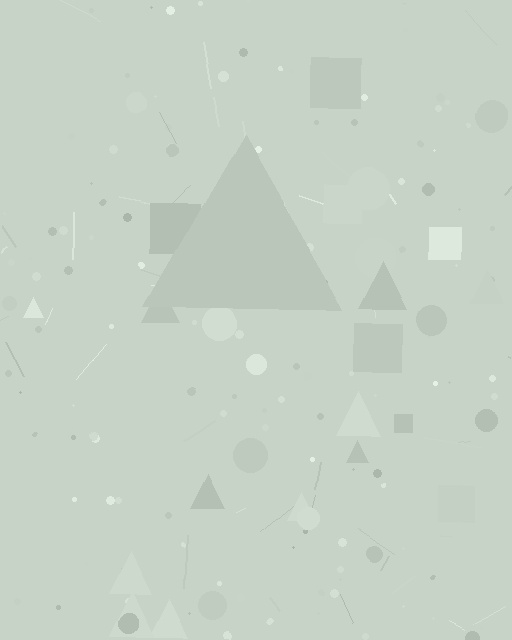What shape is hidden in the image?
A triangle is hidden in the image.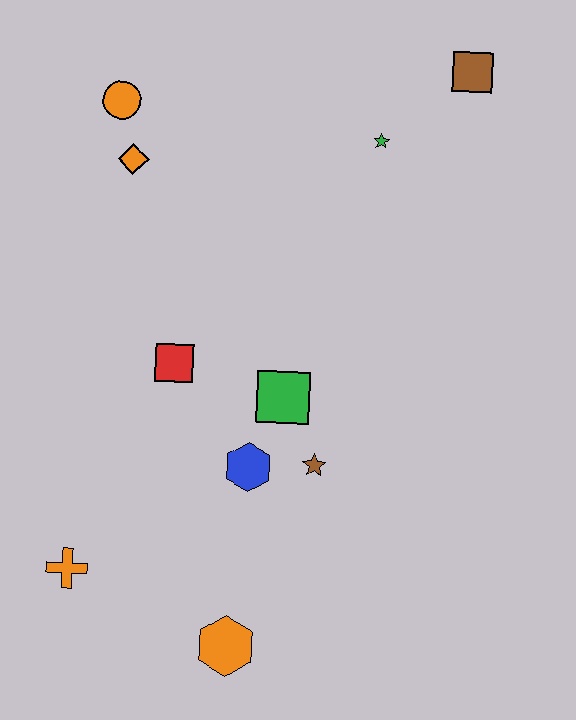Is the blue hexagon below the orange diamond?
Yes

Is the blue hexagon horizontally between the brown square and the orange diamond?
Yes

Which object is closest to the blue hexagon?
The brown star is closest to the blue hexagon.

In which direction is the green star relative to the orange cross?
The green star is above the orange cross.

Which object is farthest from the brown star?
The brown square is farthest from the brown star.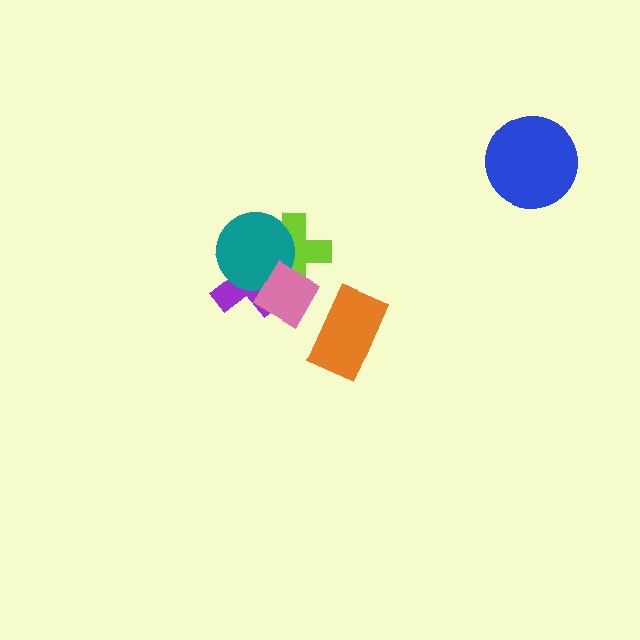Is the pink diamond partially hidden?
No, no other shape covers it.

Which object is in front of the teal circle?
The pink diamond is in front of the teal circle.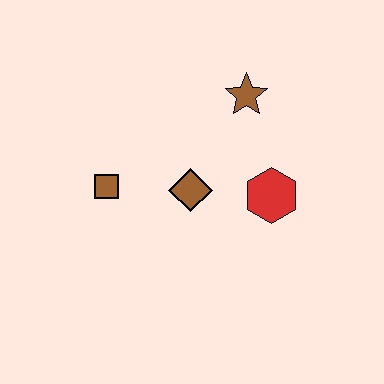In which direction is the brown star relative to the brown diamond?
The brown star is above the brown diamond.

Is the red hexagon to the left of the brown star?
No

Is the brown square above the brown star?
No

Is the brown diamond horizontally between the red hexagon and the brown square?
Yes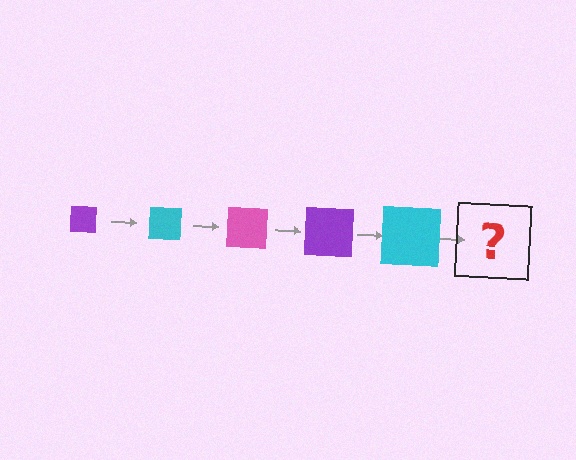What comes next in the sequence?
The next element should be a pink square, larger than the previous one.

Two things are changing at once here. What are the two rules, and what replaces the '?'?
The two rules are that the square grows larger each step and the color cycles through purple, cyan, and pink. The '?' should be a pink square, larger than the previous one.